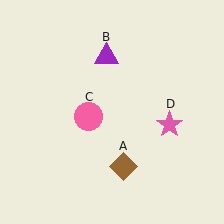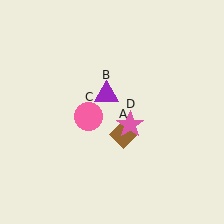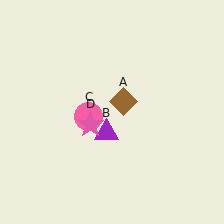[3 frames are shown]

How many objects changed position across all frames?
3 objects changed position: brown diamond (object A), purple triangle (object B), pink star (object D).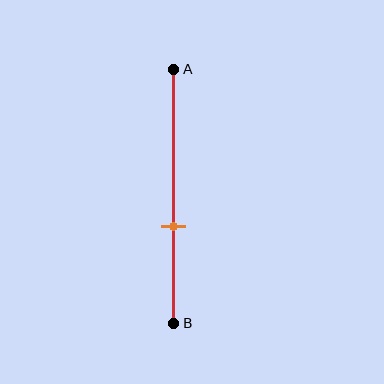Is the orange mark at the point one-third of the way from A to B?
No, the mark is at about 60% from A, not at the 33% one-third point.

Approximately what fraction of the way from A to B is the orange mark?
The orange mark is approximately 60% of the way from A to B.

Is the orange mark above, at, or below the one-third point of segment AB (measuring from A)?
The orange mark is below the one-third point of segment AB.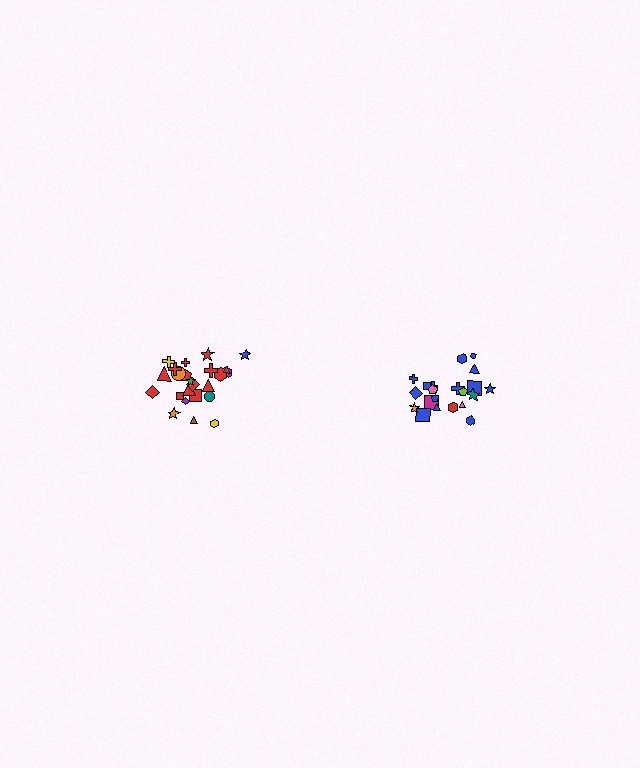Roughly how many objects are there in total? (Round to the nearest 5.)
Roughly 45 objects in total.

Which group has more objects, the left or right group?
The left group.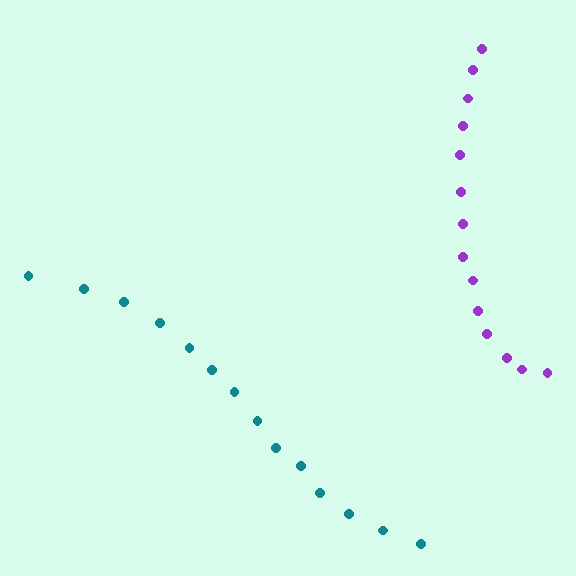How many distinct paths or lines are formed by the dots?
There are 2 distinct paths.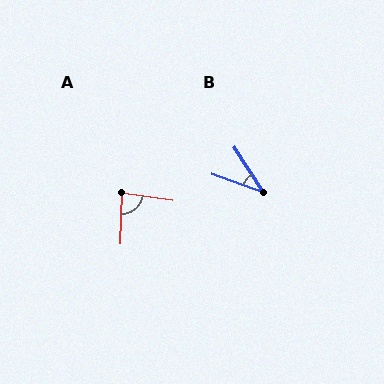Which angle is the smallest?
B, at approximately 37 degrees.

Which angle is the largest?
A, at approximately 83 degrees.